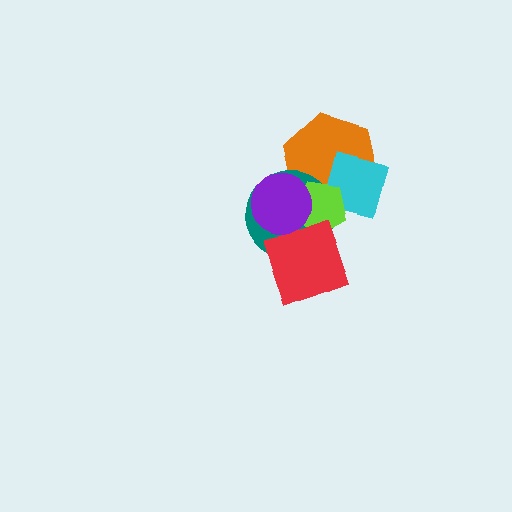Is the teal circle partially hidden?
Yes, it is partially covered by another shape.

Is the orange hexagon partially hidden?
Yes, it is partially covered by another shape.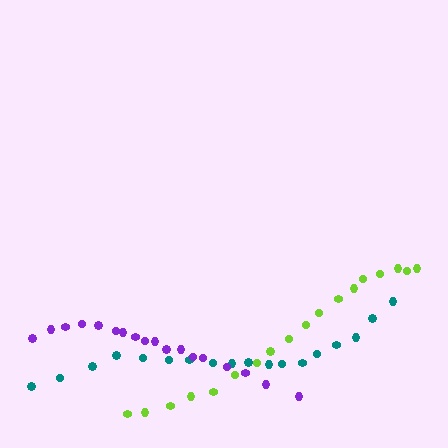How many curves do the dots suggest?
There are 3 distinct paths.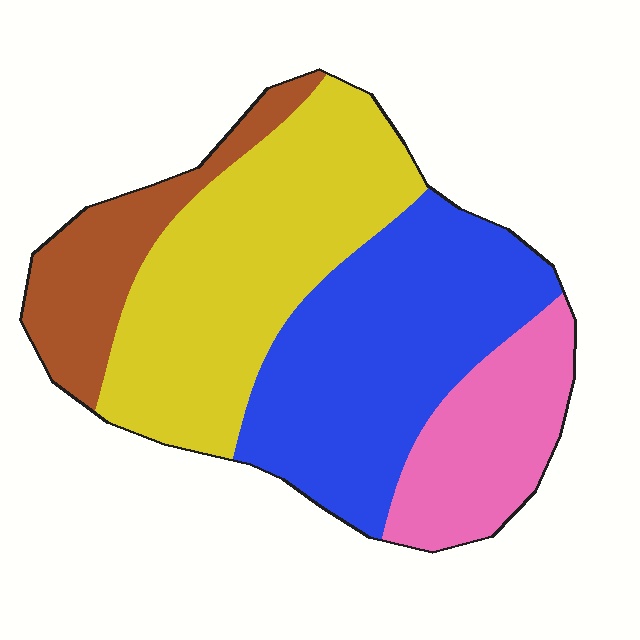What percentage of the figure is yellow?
Yellow covers about 35% of the figure.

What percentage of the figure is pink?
Pink takes up about one sixth (1/6) of the figure.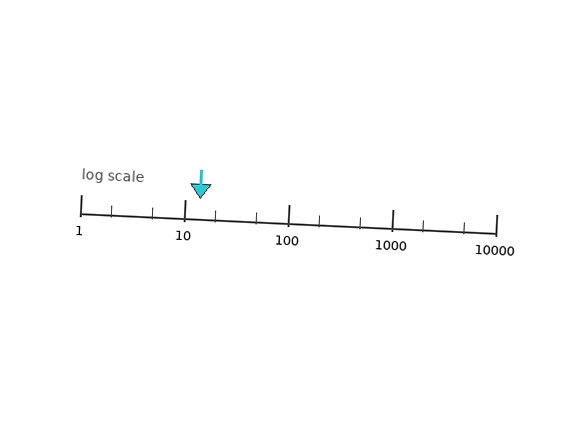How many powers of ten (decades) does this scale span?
The scale spans 4 decades, from 1 to 10000.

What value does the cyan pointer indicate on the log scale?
The pointer indicates approximately 14.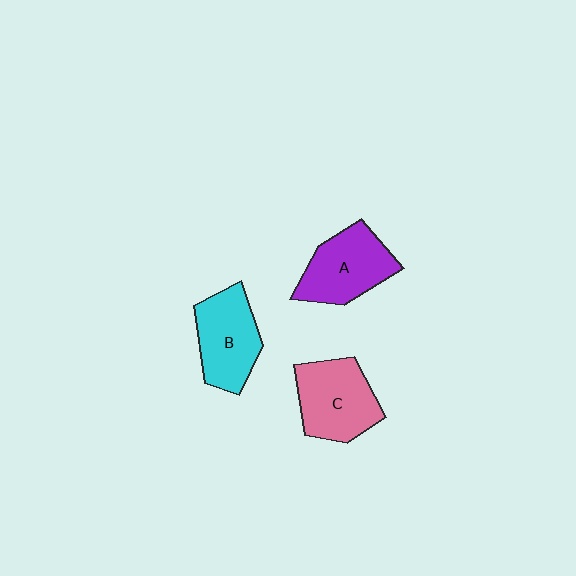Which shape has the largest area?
Shape C (pink).